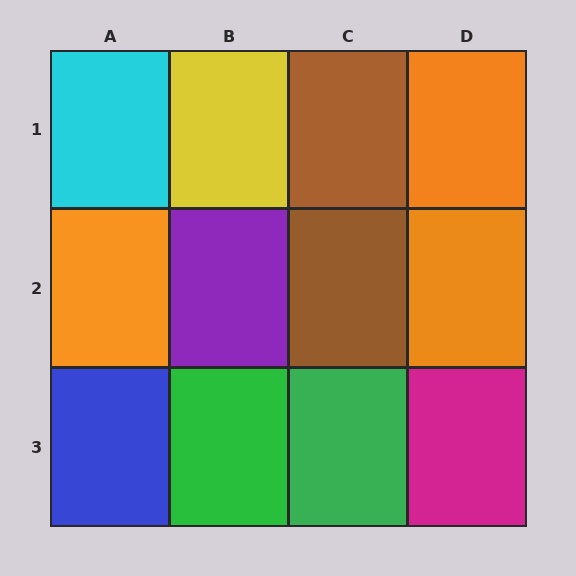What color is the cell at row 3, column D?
Magenta.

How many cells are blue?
1 cell is blue.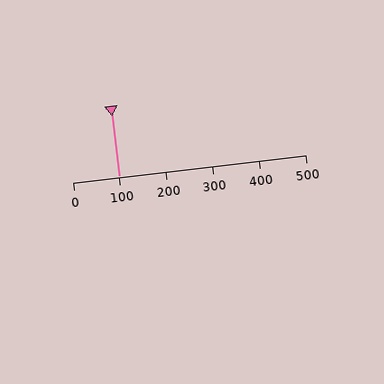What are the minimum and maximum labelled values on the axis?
The axis runs from 0 to 500.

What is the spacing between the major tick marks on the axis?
The major ticks are spaced 100 apart.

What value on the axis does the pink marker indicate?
The marker indicates approximately 100.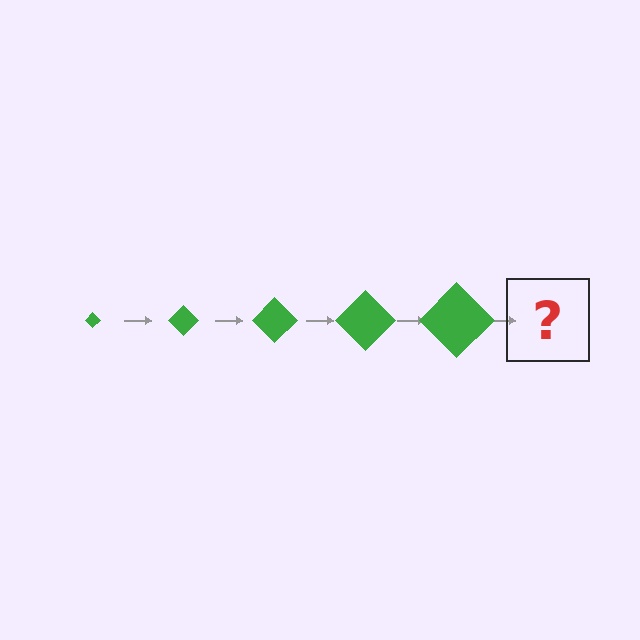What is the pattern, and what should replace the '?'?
The pattern is that the diamond gets progressively larger each step. The '?' should be a green diamond, larger than the previous one.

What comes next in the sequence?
The next element should be a green diamond, larger than the previous one.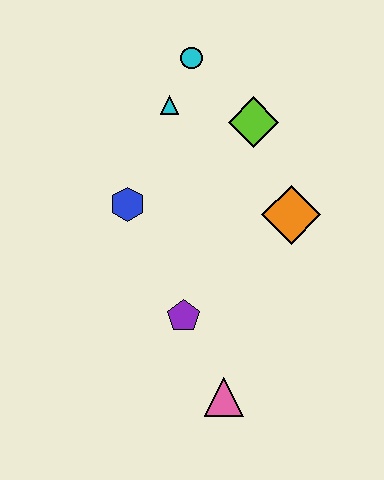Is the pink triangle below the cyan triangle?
Yes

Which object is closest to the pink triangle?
The purple pentagon is closest to the pink triangle.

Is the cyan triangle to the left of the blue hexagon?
No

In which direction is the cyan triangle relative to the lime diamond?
The cyan triangle is to the left of the lime diamond.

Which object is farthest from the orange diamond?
The pink triangle is farthest from the orange diamond.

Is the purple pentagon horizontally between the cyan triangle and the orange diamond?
Yes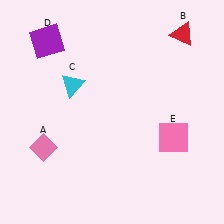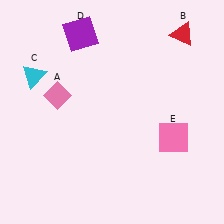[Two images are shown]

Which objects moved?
The objects that moved are: the pink diamond (A), the cyan triangle (C), the purple square (D).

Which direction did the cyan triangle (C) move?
The cyan triangle (C) moved left.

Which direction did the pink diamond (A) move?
The pink diamond (A) moved up.